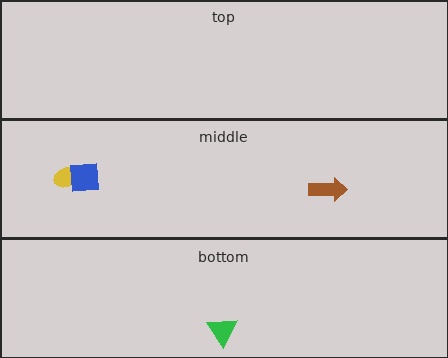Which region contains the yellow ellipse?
The middle region.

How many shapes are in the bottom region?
1.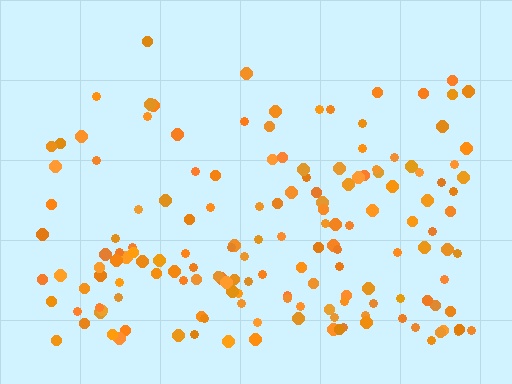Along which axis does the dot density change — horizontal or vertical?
Vertical.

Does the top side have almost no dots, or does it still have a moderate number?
Still a moderate number, just noticeably fewer than the bottom.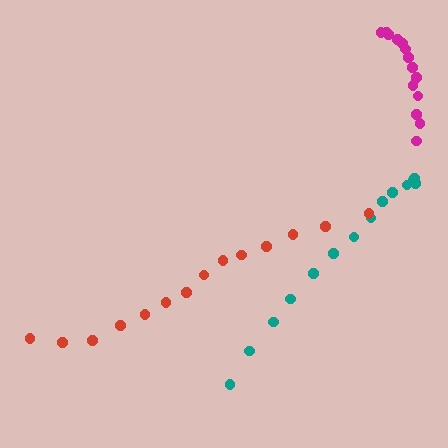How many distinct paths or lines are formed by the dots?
There are 3 distinct paths.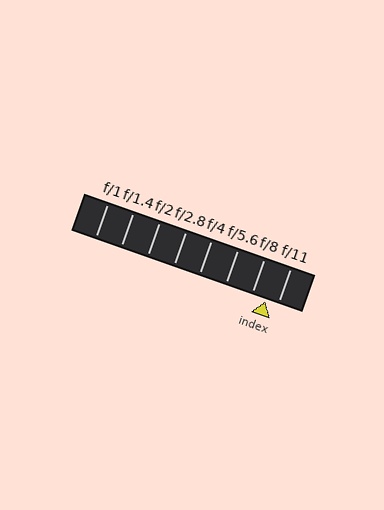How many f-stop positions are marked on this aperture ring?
There are 8 f-stop positions marked.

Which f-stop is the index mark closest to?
The index mark is closest to f/11.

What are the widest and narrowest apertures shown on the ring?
The widest aperture shown is f/1 and the narrowest is f/11.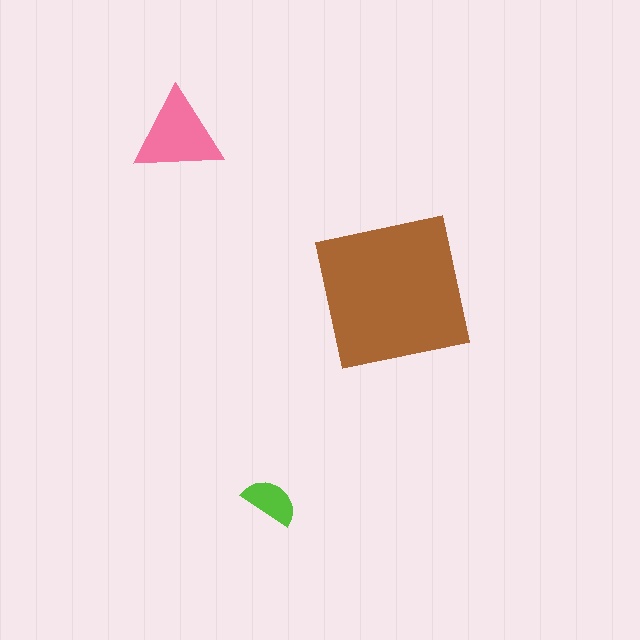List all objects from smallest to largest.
The lime semicircle, the pink triangle, the brown square.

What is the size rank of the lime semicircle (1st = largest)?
3rd.